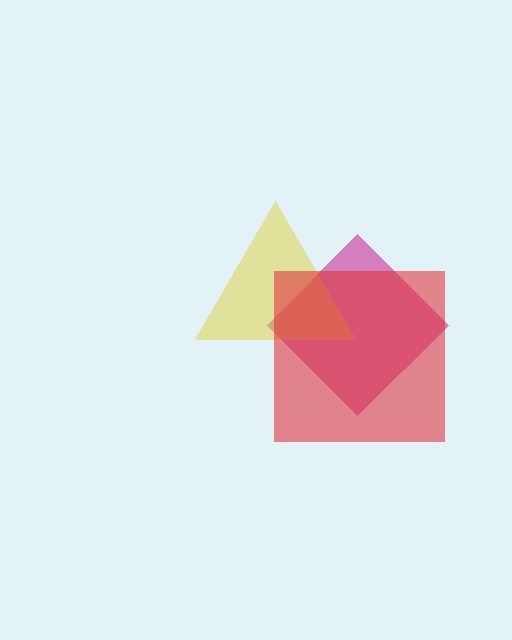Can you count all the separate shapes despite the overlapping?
Yes, there are 3 separate shapes.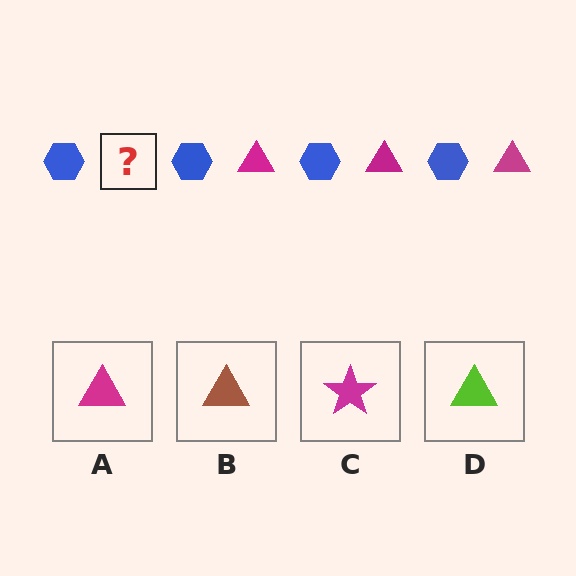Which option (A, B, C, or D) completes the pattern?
A.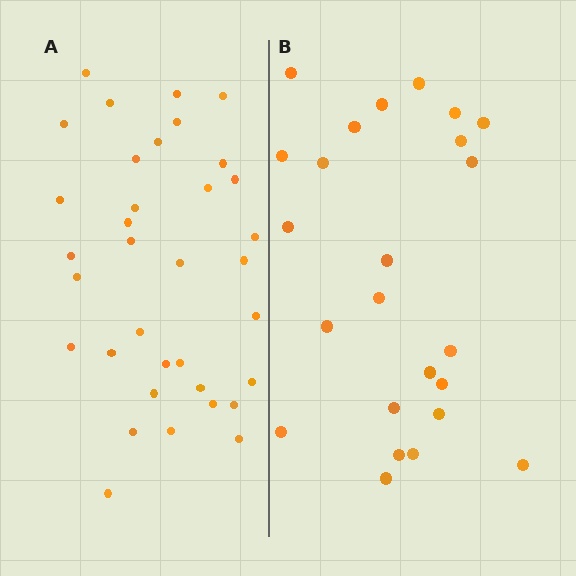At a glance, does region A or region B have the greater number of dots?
Region A (the left region) has more dots.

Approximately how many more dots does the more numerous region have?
Region A has roughly 12 or so more dots than region B.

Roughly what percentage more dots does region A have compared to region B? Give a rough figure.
About 45% more.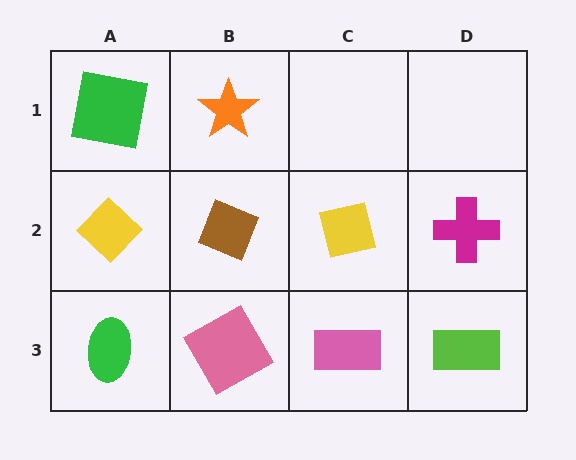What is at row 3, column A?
A green ellipse.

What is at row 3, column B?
A pink square.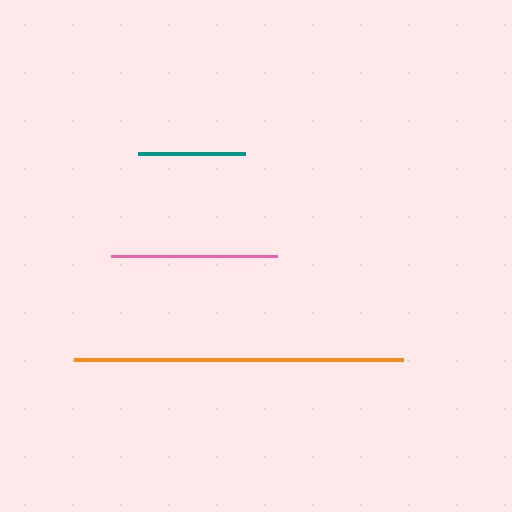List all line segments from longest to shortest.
From longest to shortest: orange, pink, teal.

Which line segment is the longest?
The orange line is the longest at approximately 329 pixels.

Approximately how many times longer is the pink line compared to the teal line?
The pink line is approximately 1.5 times the length of the teal line.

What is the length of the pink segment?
The pink segment is approximately 166 pixels long.